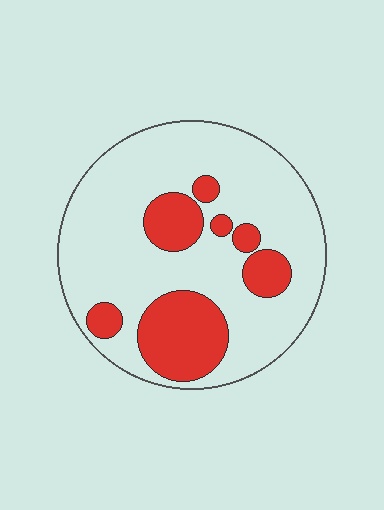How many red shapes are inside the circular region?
7.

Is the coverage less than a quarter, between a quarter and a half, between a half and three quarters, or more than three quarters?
Less than a quarter.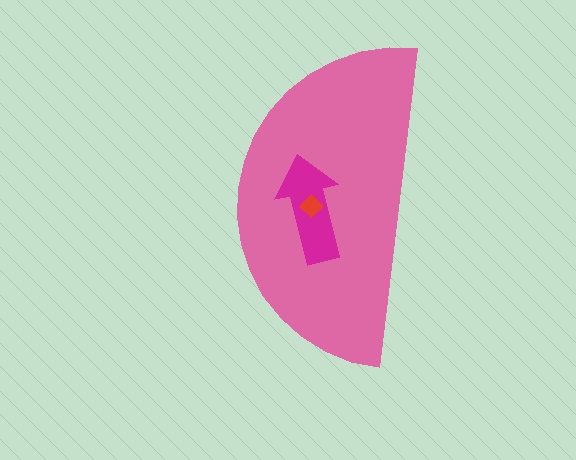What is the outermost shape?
The pink semicircle.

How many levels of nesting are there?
3.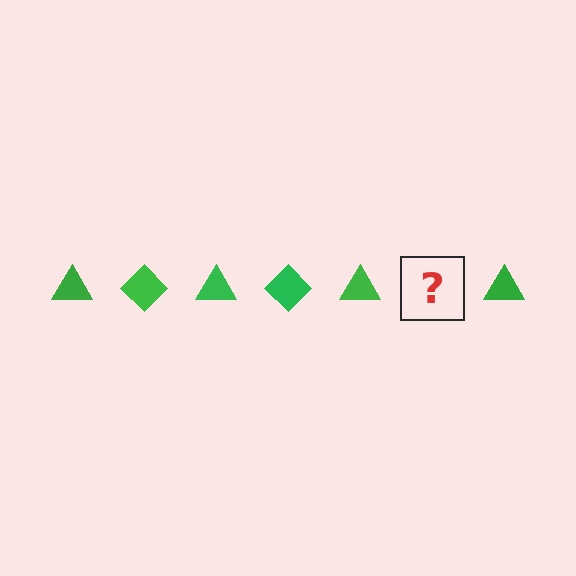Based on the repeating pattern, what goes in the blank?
The blank should be a green diamond.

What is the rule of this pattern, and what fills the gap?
The rule is that the pattern cycles through triangle, diamond shapes in green. The gap should be filled with a green diamond.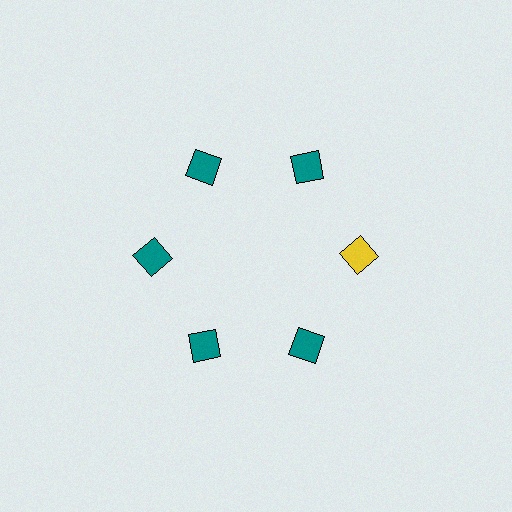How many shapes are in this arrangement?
There are 6 shapes arranged in a ring pattern.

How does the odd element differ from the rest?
It has a different color: yellow instead of teal.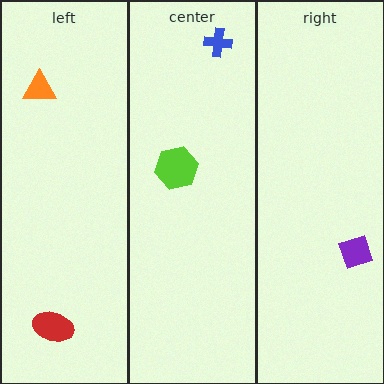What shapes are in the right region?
The purple square.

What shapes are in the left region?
The red ellipse, the orange triangle.